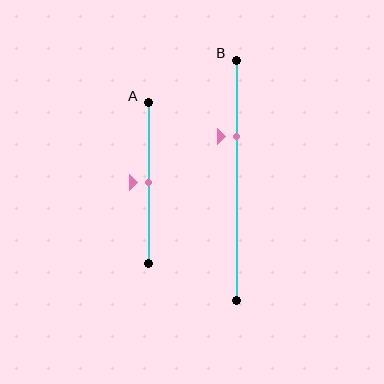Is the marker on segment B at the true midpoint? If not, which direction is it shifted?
No, the marker on segment B is shifted upward by about 18% of the segment length.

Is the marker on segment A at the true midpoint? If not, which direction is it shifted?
Yes, the marker on segment A is at the true midpoint.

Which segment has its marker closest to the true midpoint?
Segment A has its marker closest to the true midpoint.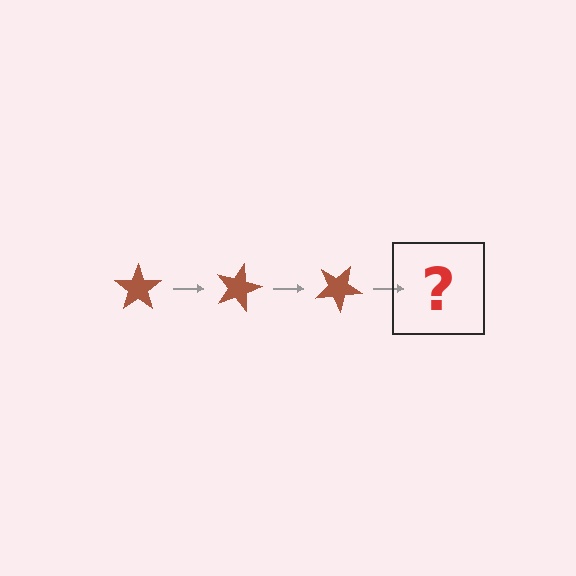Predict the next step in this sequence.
The next step is a brown star rotated 45 degrees.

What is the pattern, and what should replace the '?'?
The pattern is that the star rotates 15 degrees each step. The '?' should be a brown star rotated 45 degrees.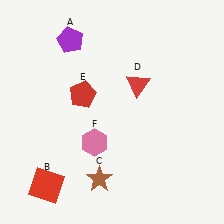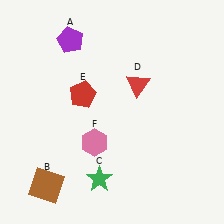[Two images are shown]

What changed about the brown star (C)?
In Image 1, C is brown. In Image 2, it changed to green.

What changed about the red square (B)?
In Image 1, B is red. In Image 2, it changed to brown.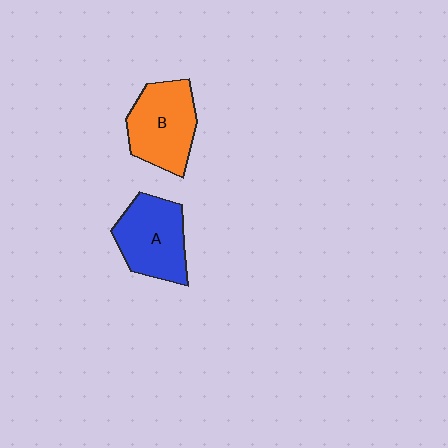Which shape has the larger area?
Shape B (orange).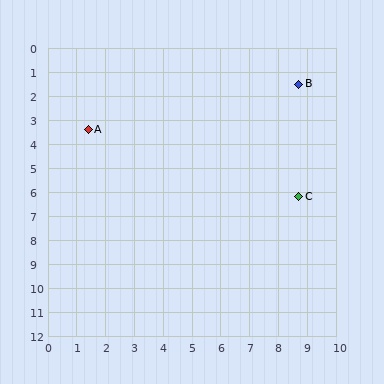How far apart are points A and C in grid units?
Points A and C are about 7.8 grid units apart.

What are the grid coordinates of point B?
Point B is at approximately (8.7, 1.5).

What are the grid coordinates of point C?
Point C is at approximately (8.7, 6.2).